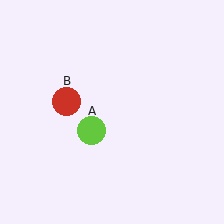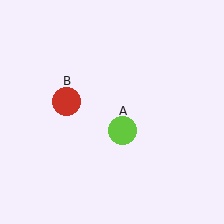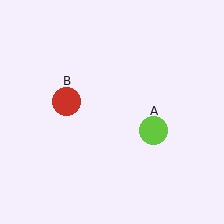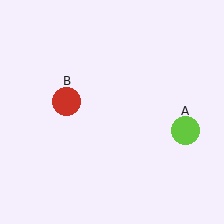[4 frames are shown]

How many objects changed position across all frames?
1 object changed position: lime circle (object A).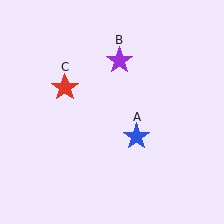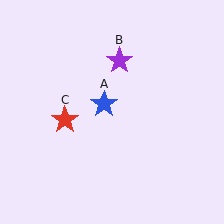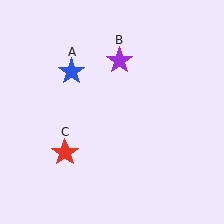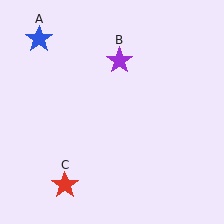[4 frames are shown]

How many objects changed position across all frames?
2 objects changed position: blue star (object A), red star (object C).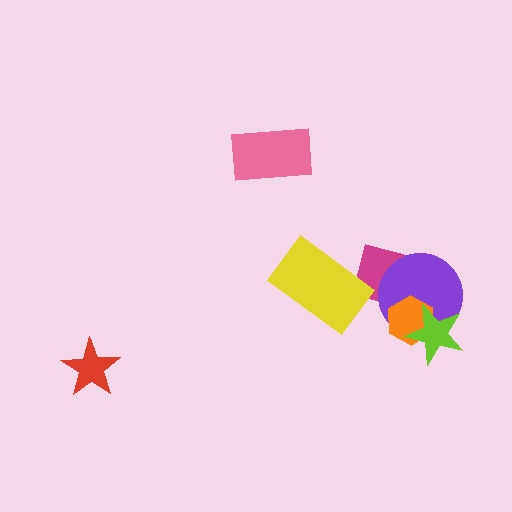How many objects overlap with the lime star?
2 objects overlap with the lime star.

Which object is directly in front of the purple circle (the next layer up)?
The orange hexagon is directly in front of the purple circle.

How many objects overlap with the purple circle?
3 objects overlap with the purple circle.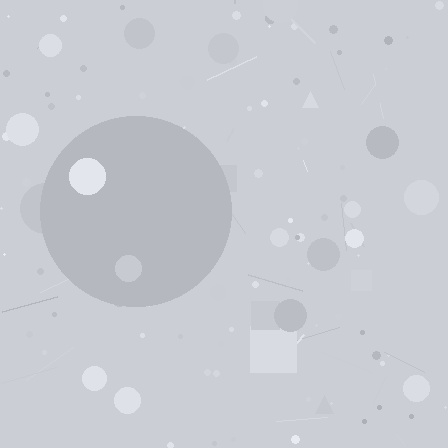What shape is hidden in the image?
A circle is hidden in the image.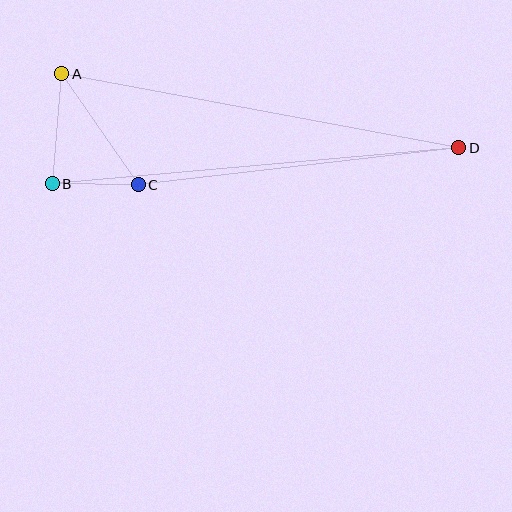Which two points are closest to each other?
Points B and C are closest to each other.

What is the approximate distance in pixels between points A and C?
The distance between A and C is approximately 135 pixels.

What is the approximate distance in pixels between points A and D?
The distance between A and D is approximately 404 pixels.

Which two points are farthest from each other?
Points B and D are farthest from each other.